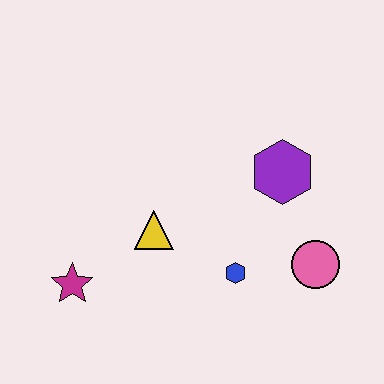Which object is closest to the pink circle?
The blue hexagon is closest to the pink circle.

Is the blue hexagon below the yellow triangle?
Yes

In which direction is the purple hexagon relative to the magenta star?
The purple hexagon is to the right of the magenta star.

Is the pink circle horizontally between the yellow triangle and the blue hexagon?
No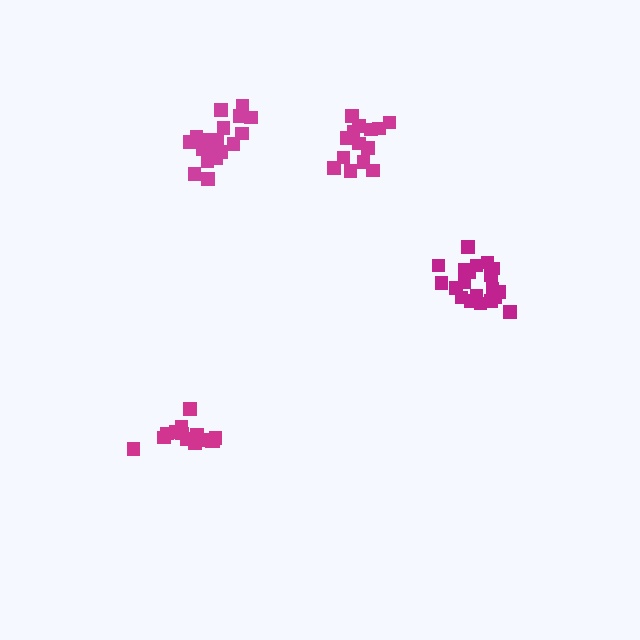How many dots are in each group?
Group 1: 15 dots, Group 2: 20 dots, Group 3: 20 dots, Group 4: 15 dots (70 total).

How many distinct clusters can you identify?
There are 4 distinct clusters.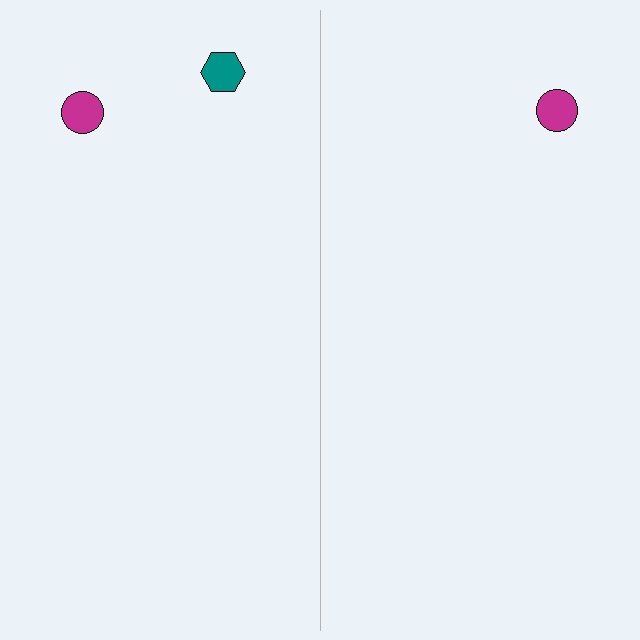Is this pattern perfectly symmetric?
No, the pattern is not perfectly symmetric. A teal hexagon is missing from the right side.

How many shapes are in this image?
There are 3 shapes in this image.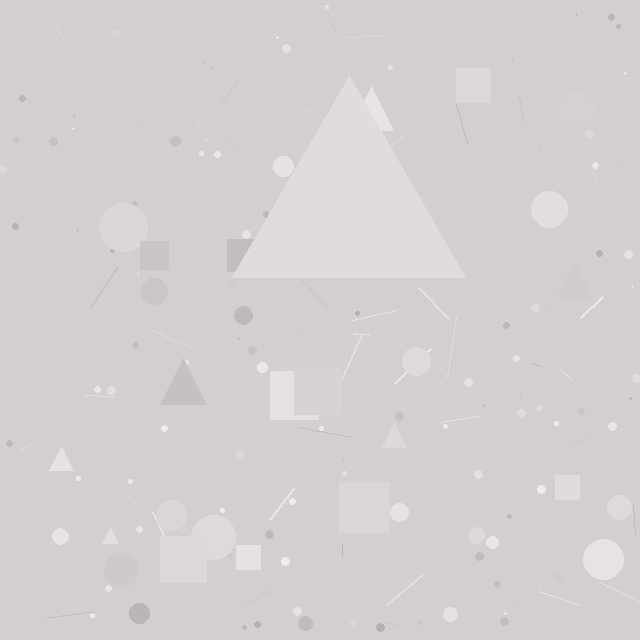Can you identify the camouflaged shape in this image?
The camouflaged shape is a triangle.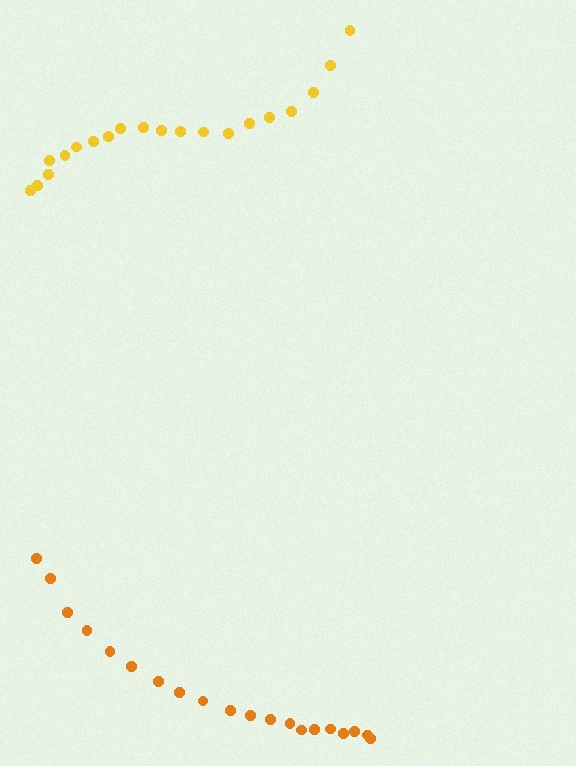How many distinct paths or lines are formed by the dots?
There are 2 distinct paths.